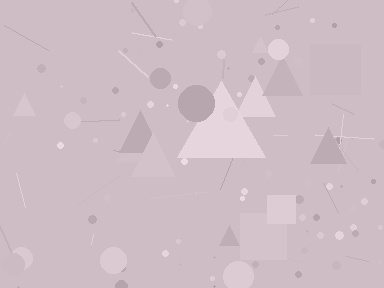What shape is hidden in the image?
A triangle is hidden in the image.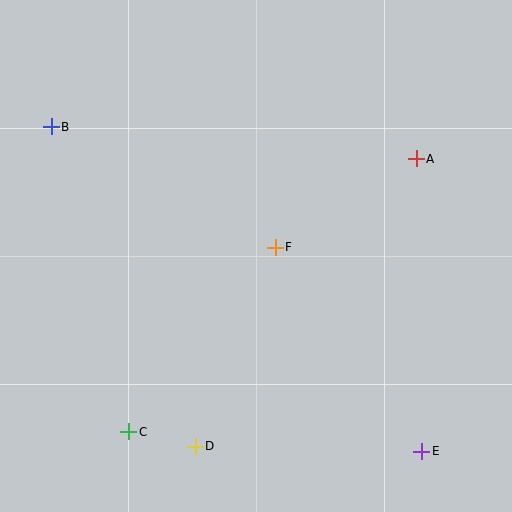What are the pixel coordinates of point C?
Point C is at (129, 432).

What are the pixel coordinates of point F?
Point F is at (275, 247).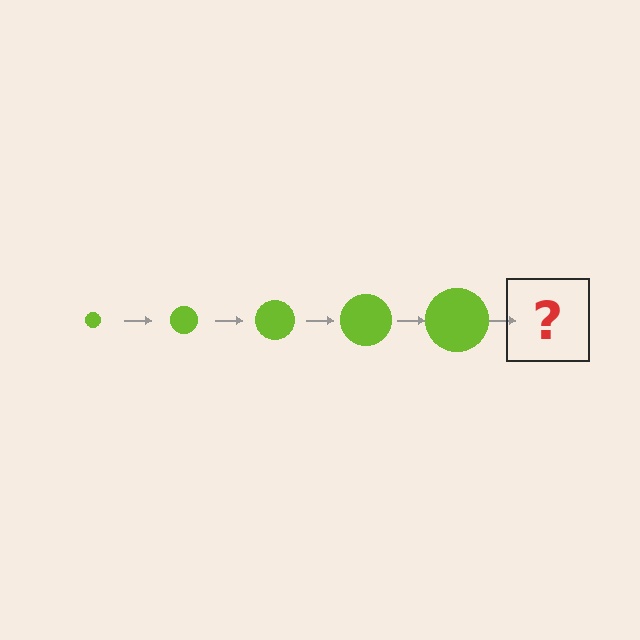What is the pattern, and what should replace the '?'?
The pattern is that the circle gets progressively larger each step. The '?' should be a lime circle, larger than the previous one.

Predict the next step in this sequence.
The next step is a lime circle, larger than the previous one.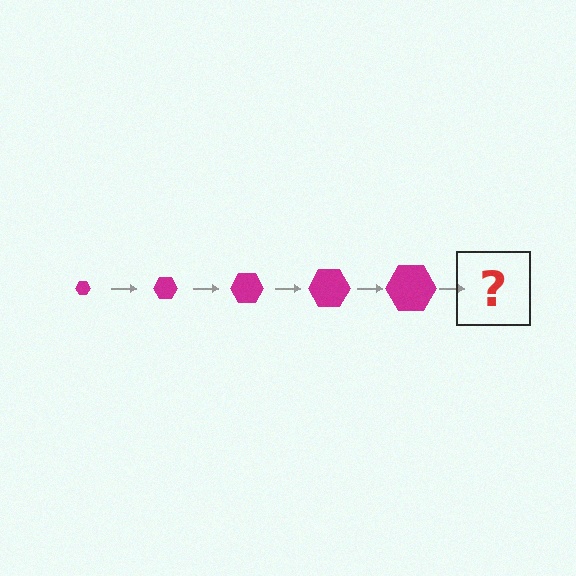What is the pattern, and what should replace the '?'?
The pattern is that the hexagon gets progressively larger each step. The '?' should be a magenta hexagon, larger than the previous one.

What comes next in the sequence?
The next element should be a magenta hexagon, larger than the previous one.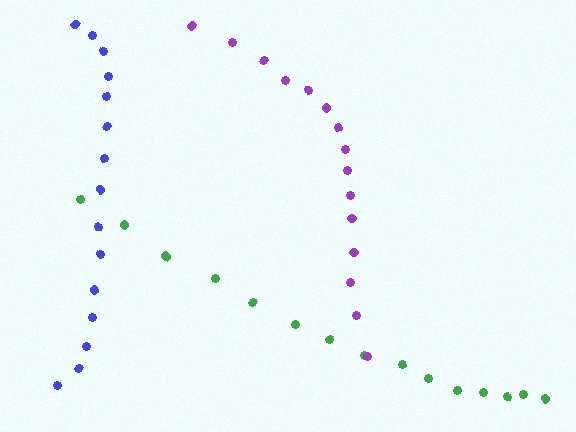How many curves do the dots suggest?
There are 3 distinct paths.